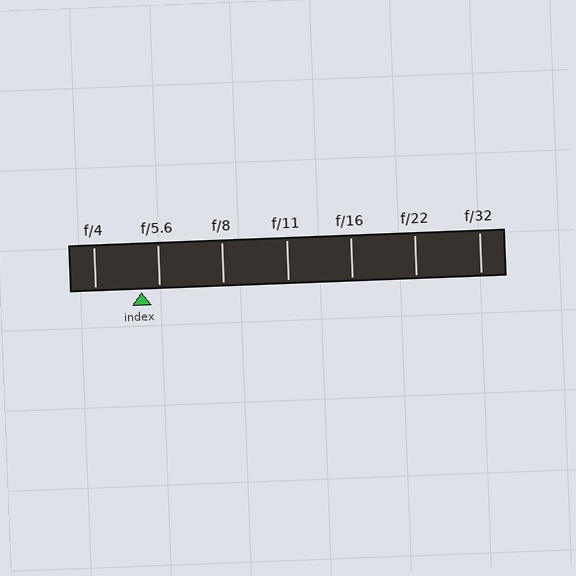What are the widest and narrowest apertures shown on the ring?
The widest aperture shown is f/4 and the narrowest is f/32.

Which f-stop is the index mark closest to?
The index mark is closest to f/5.6.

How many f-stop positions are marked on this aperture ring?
There are 7 f-stop positions marked.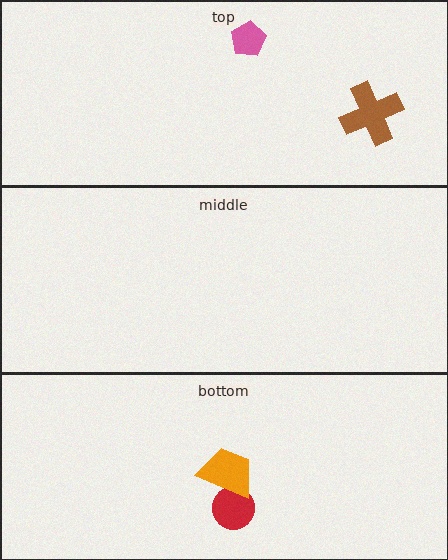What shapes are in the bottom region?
The red circle, the orange trapezoid.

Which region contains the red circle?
The bottom region.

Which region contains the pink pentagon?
The top region.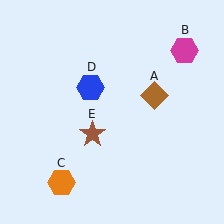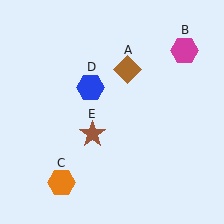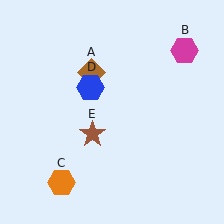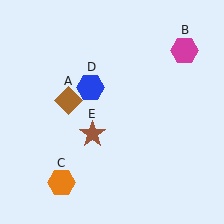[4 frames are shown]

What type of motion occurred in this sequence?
The brown diamond (object A) rotated counterclockwise around the center of the scene.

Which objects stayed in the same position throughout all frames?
Magenta hexagon (object B) and orange hexagon (object C) and blue hexagon (object D) and brown star (object E) remained stationary.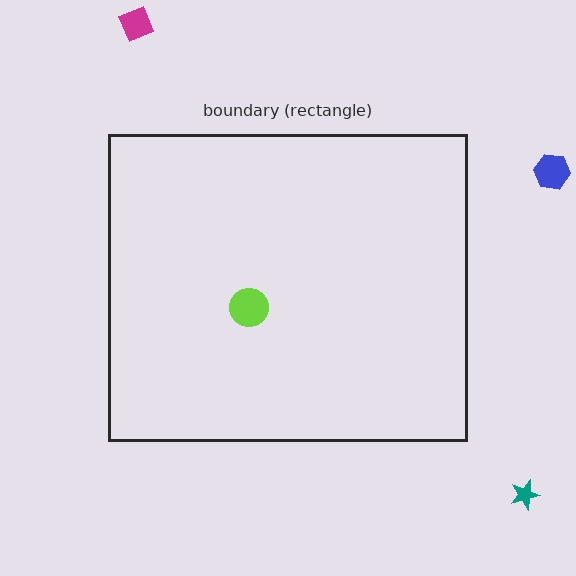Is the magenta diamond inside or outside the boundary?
Outside.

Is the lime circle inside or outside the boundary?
Inside.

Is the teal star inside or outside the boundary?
Outside.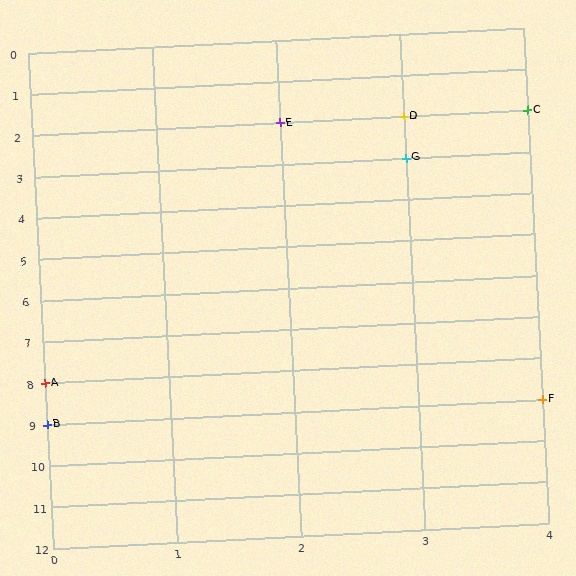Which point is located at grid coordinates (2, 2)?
Point E is at (2, 2).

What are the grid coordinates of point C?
Point C is at grid coordinates (4, 2).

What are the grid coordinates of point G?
Point G is at grid coordinates (3, 3).